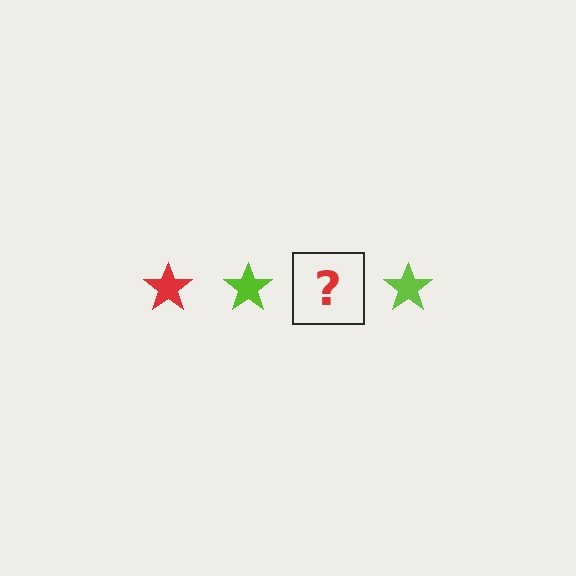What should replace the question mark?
The question mark should be replaced with a red star.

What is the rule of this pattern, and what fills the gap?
The rule is that the pattern cycles through red, lime stars. The gap should be filled with a red star.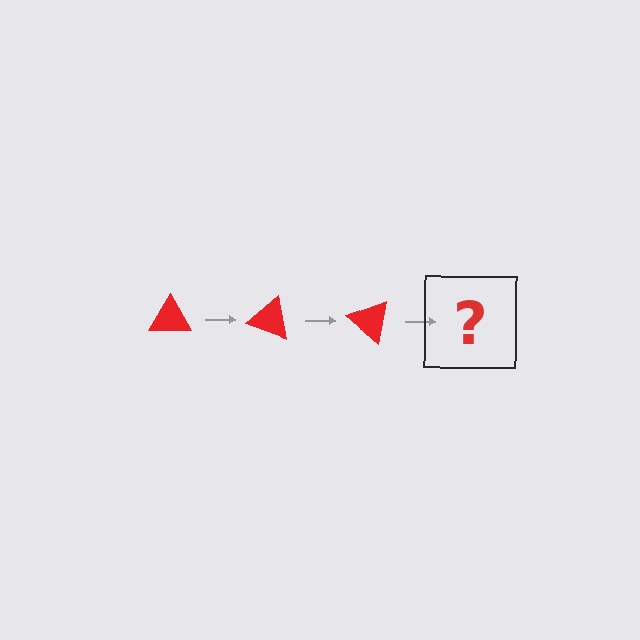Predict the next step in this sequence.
The next step is a red triangle rotated 60 degrees.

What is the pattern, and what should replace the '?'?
The pattern is that the triangle rotates 20 degrees each step. The '?' should be a red triangle rotated 60 degrees.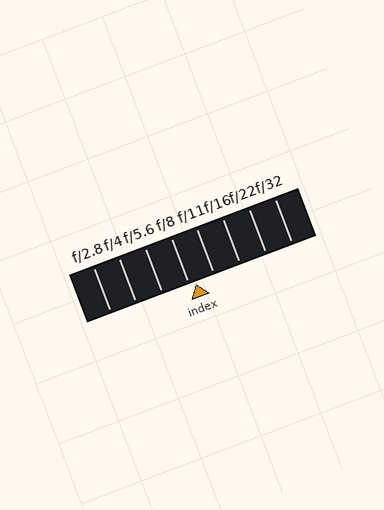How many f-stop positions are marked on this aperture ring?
There are 8 f-stop positions marked.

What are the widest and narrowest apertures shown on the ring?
The widest aperture shown is f/2.8 and the narrowest is f/32.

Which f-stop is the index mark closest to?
The index mark is closest to f/8.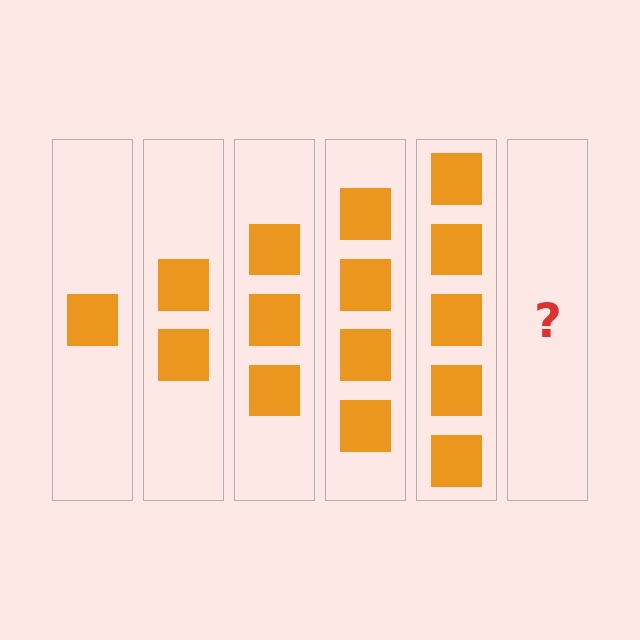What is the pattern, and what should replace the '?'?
The pattern is that each step adds one more square. The '?' should be 6 squares.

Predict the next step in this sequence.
The next step is 6 squares.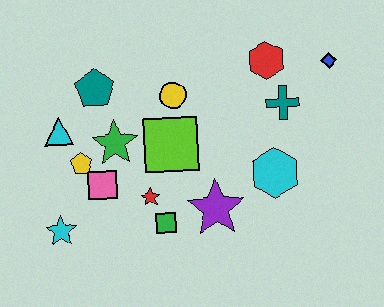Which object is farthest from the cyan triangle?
The blue diamond is farthest from the cyan triangle.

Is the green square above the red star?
No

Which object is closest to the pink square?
The yellow pentagon is closest to the pink square.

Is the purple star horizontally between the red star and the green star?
No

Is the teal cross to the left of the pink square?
No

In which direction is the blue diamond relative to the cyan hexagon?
The blue diamond is above the cyan hexagon.